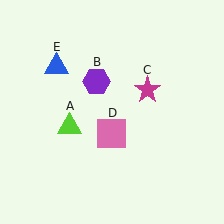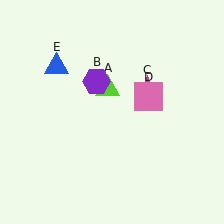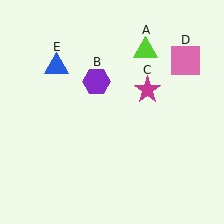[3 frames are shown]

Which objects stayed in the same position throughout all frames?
Purple hexagon (object B) and magenta star (object C) and blue triangle (object E) remained stationary.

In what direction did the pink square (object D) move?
The pink square (object D) moved up and to the right.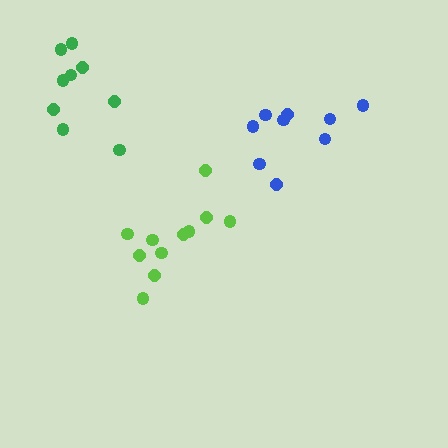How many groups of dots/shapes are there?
There are 3 groups.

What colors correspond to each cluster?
The clusters are colored: green, lime, blue.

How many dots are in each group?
Group 1: 9 dots, Group 2: 11 dots, Group 3: 9 dots (29 total).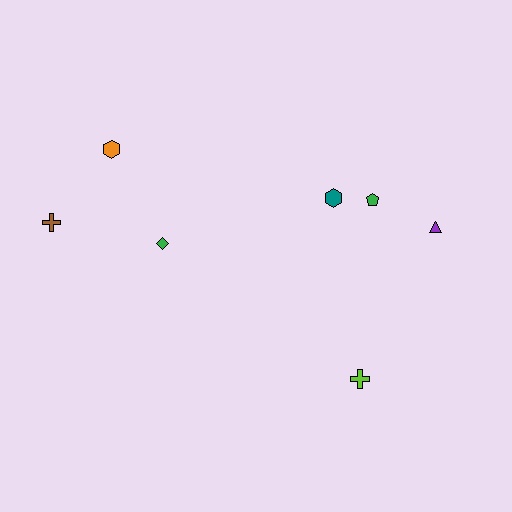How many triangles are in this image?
There is 1 triangle.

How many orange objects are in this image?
There is 1 orange object.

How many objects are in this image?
There are 7 objects.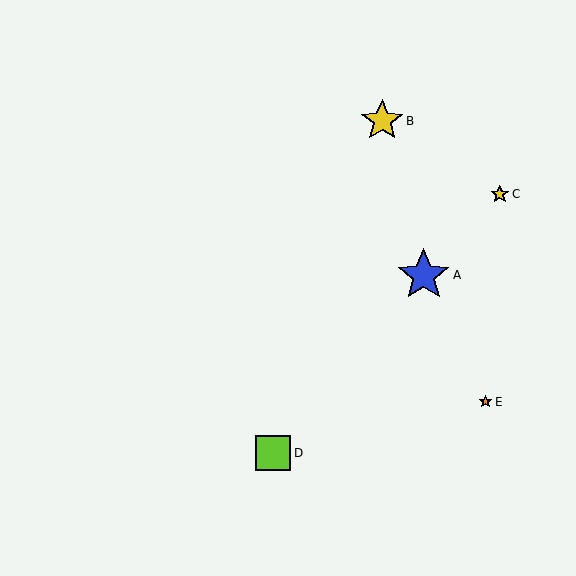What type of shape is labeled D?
Shape D is a lime square.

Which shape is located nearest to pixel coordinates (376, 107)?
The yellow star (labeled B) at (382, 121) is nearest to that location.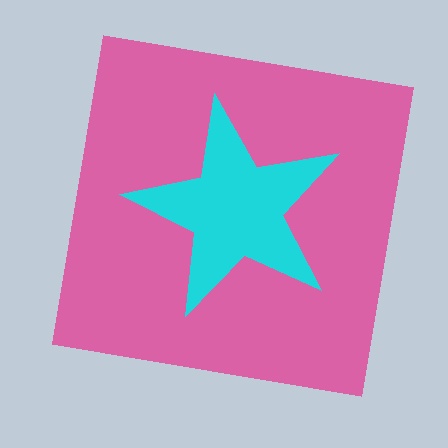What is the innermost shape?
The cyan star.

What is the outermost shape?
The pink square.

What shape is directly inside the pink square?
The cyan star.